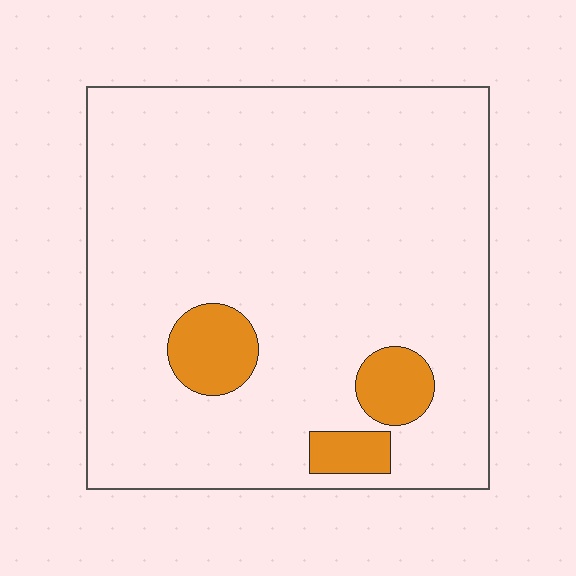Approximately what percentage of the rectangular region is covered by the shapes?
Approximately 10%.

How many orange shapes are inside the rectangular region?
3.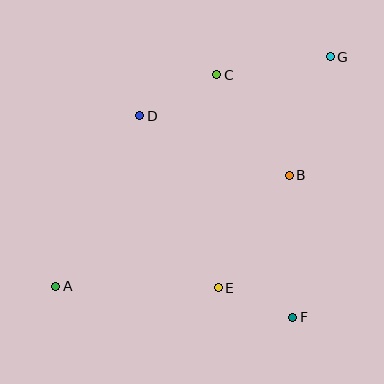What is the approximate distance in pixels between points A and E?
The distance between A and E is approximately 163 pixels.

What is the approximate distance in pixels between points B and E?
The distance between B and E is approximately 133 pixels.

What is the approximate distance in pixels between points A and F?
The distance between A and F is approximately 239 pixels.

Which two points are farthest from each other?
Points A and G are farthest from each other.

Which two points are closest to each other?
Points E and F are closest to each other.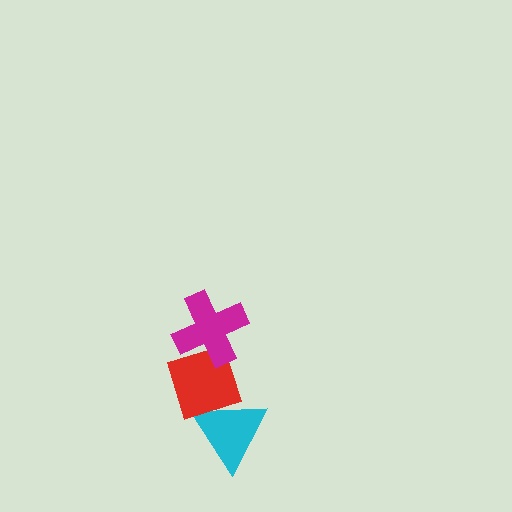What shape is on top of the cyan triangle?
The red diamond is on top of the cyan triangle.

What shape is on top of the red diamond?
The magenta cross is on top of the red diamond.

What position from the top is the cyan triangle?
The cyan triangle is 3rd from the top.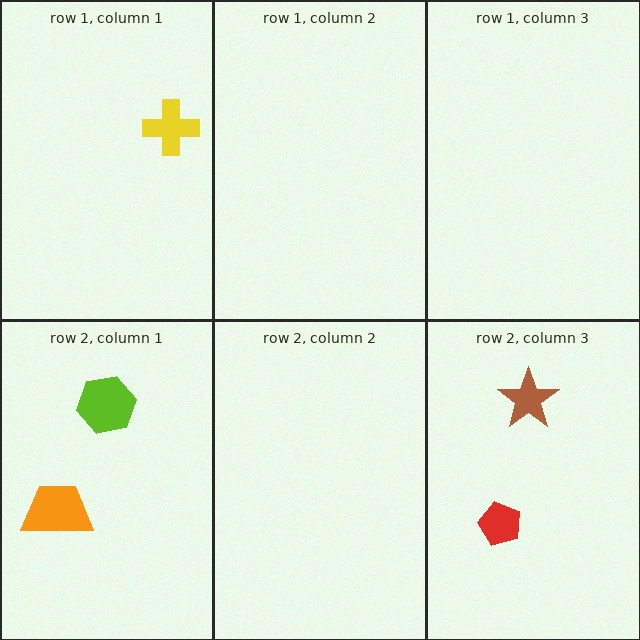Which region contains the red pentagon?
The row 2, column 3 region.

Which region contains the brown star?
The row 2, column 3 region.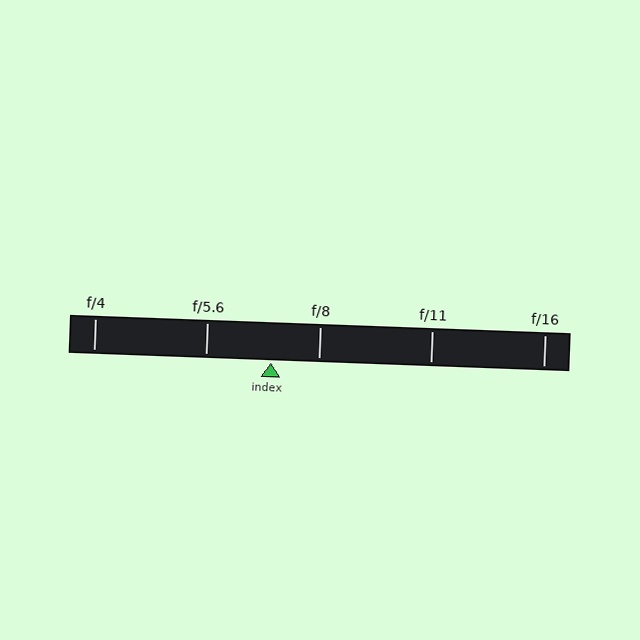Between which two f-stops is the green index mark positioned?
The index mark is between f/5.6 and f/8.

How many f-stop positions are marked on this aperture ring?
There are 5 f-stop positions marked.